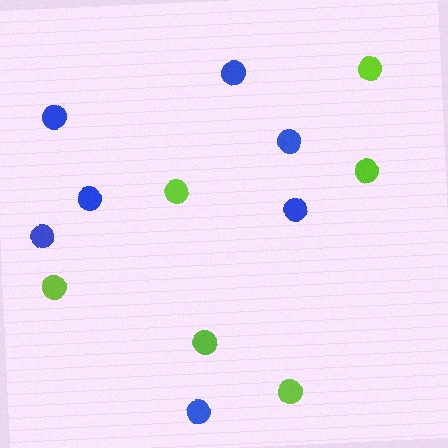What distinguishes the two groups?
There are 2 groups: one group of blue circles (7) and one group of lime circles (6).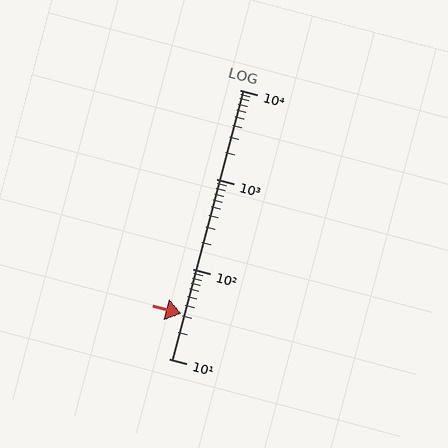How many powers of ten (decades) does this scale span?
The scale spans 3 decades, from 10 to 10000.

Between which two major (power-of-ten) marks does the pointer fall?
The pointer is between 10 and 100.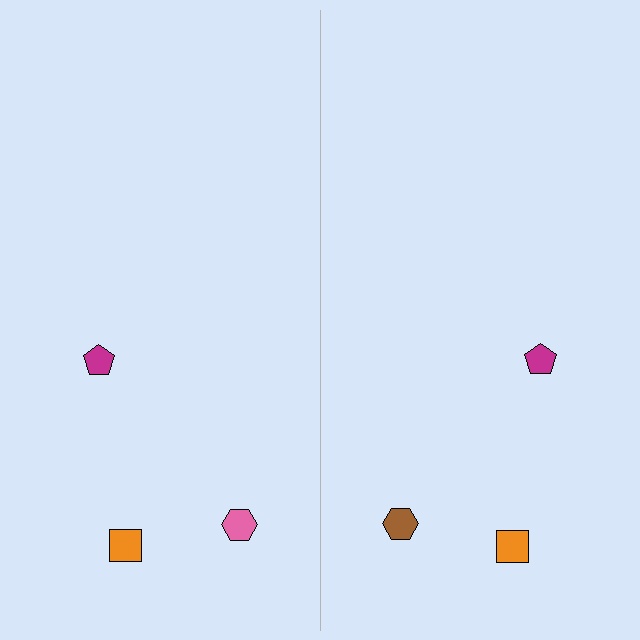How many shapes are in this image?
There are 6 shapes in this image.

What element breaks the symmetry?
The brown hexagon on the right side breaks the symmetry — its mirror counterpart is pink.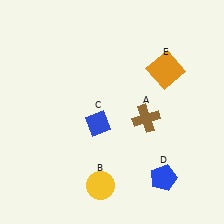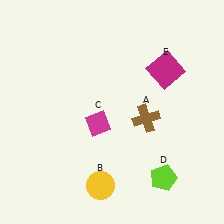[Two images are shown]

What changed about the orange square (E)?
In Image 1, E is orange. In Image 2, it changed to magenta.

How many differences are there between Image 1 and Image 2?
There are 3 differences between the two images.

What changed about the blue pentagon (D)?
In Image 1, D is blue. In Image 2, it changed to lime.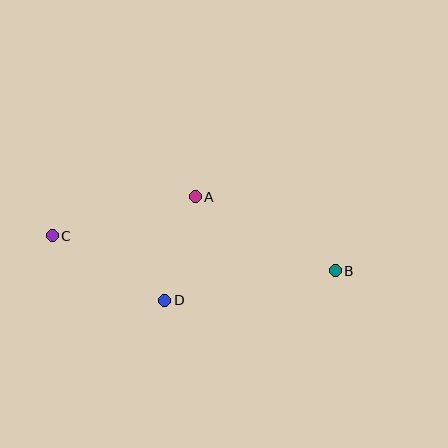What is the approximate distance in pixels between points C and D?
The distance between C and D is approximately 130 pixels.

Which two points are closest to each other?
Points A and D are closest to each other.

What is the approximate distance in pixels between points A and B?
The distance between A and B is approximately 159 pixels.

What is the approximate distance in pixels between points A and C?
The distance between A and C is approximately 148 pixels.